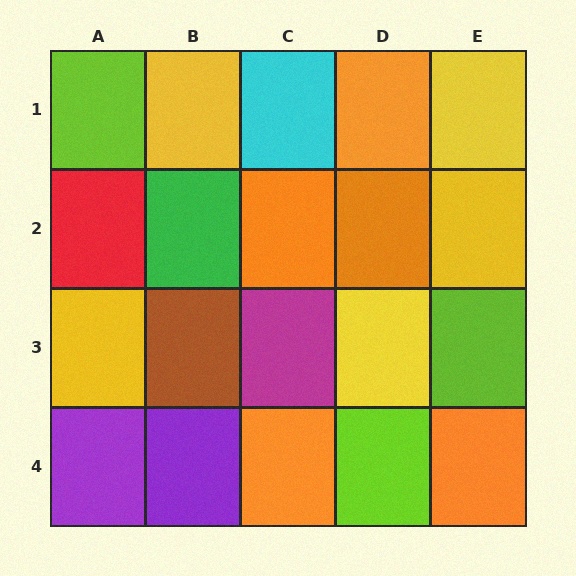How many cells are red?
1 cell is red.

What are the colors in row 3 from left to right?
Yellow, brown, magenta, yellow, lime.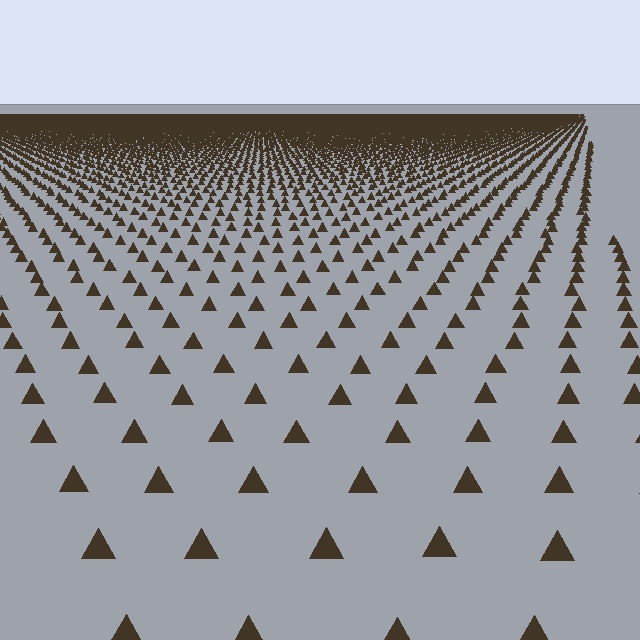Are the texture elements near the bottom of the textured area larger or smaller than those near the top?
Larger. Near the bottom, elements are closer to the viewer and appear at a bigger on-screen size.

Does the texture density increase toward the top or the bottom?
Density increases toward the top.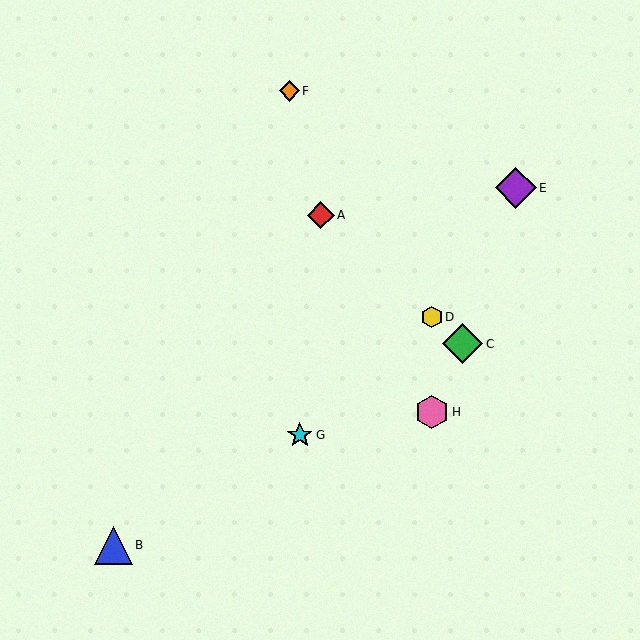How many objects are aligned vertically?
2 objects (D, H) are aligned vertically.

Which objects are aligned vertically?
Objects D, H are aligned vertically.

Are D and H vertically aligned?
Yes, both are at x≈432.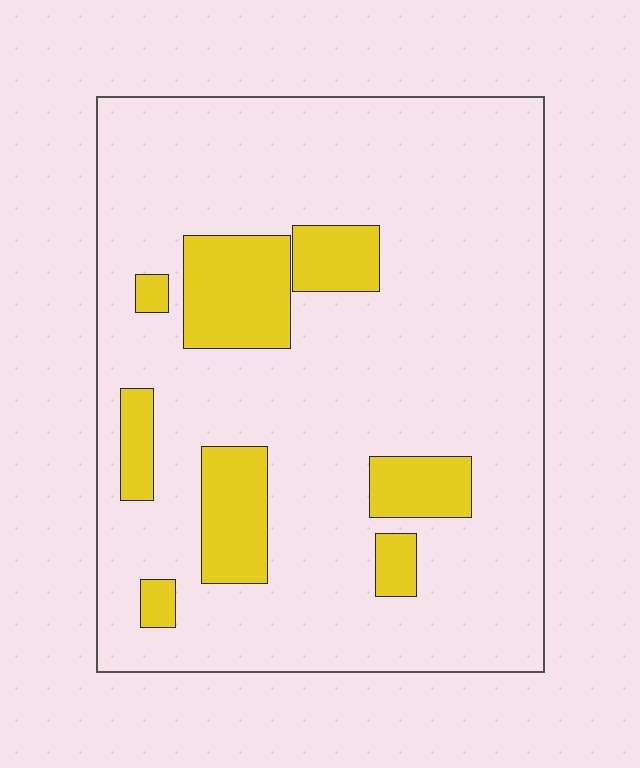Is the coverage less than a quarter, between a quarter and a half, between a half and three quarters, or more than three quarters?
Less than a quarter.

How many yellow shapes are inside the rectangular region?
8.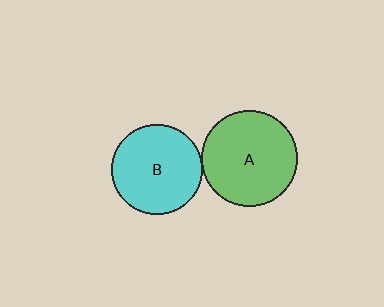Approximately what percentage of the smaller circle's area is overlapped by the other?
Approximately 5%.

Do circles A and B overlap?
Yes.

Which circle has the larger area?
Circle A (green).